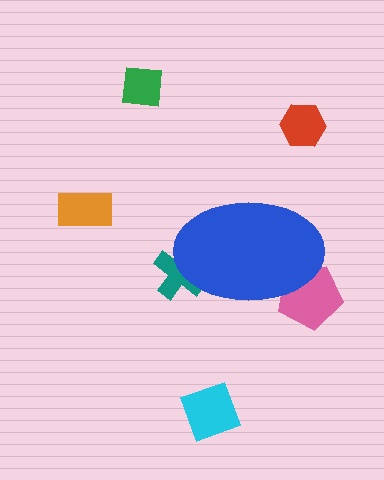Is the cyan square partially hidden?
No, the cyan square is fully visible.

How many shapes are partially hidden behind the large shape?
2 shapes are partially hidden.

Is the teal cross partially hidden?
Yes, the teal cross is partially hidden behind the blue ellipse.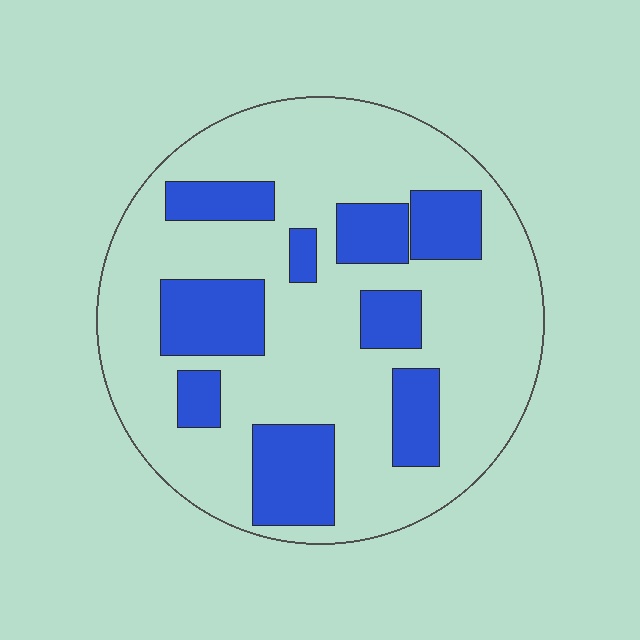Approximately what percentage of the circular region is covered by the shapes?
Approximately 25%.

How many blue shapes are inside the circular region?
9.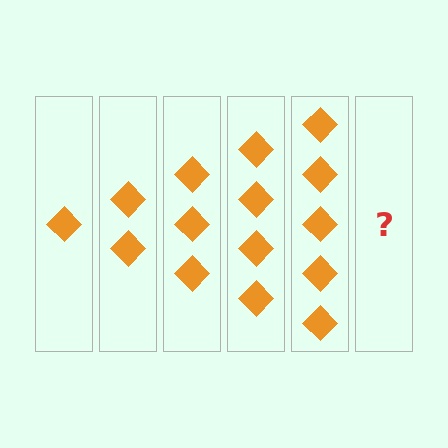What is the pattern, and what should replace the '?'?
The pattern is that each step adds one more diamond. The '?' should be 6 diamonds.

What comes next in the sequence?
The next element should be 6 diamonds.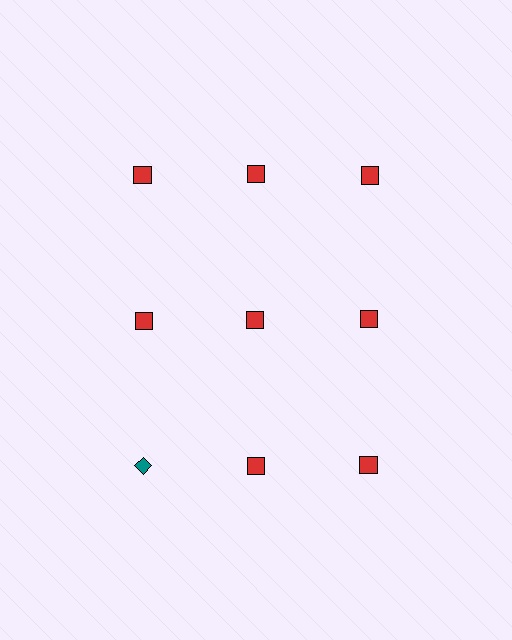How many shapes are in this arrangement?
There are 9 shapes arranged in a grid pattern.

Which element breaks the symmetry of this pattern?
The teal diamond in the third row, leftmost column breaks the symmetry. All other shapes are red squares.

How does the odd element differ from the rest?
It differs in both color (teal instead of red) and shape (diamond instead of square).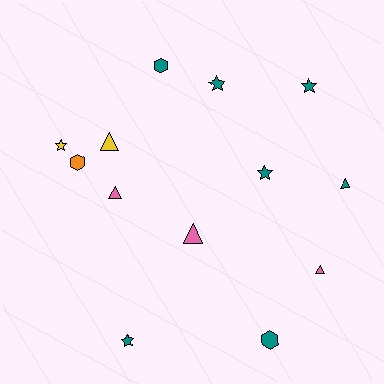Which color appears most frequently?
Teal, with 7 objects.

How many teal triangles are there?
There is 1 teal triangle.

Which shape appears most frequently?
Triangle, with 5 objects.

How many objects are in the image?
There are 13 objects.